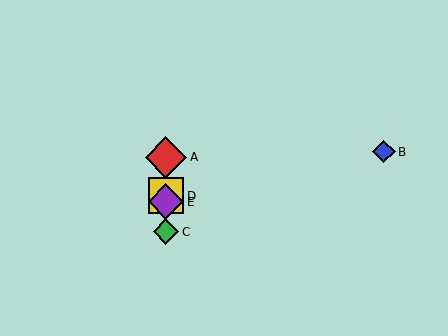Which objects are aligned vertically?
Objects A, C, D, E are aligned vertically.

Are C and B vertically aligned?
No, C is at x≈166 and B is at x≈384.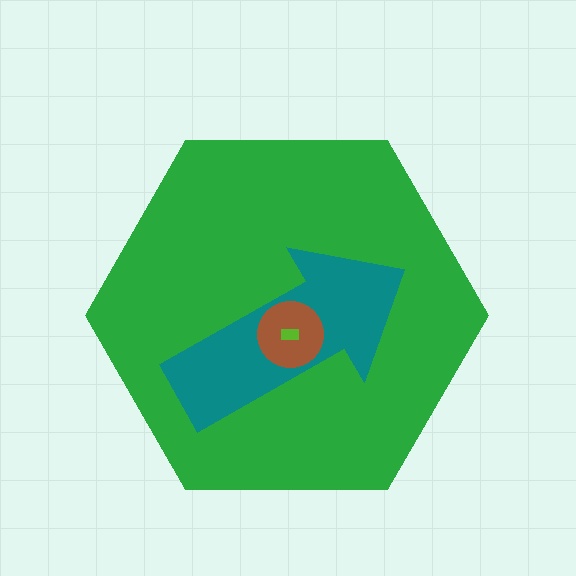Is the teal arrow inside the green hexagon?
Yes.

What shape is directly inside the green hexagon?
The teal arrow.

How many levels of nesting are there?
4.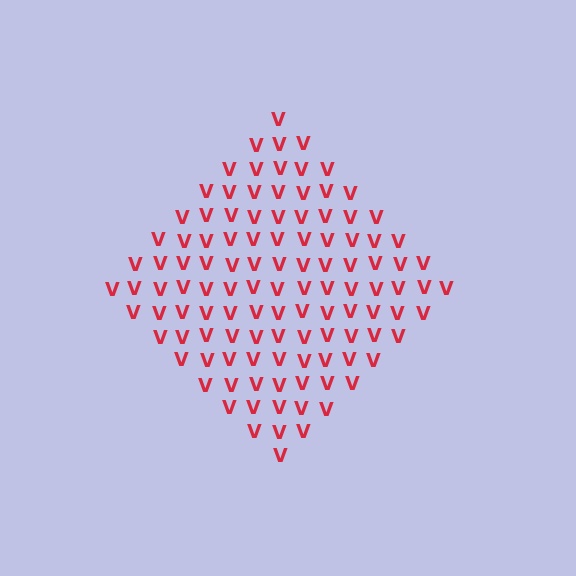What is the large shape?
The large shape is a diamond.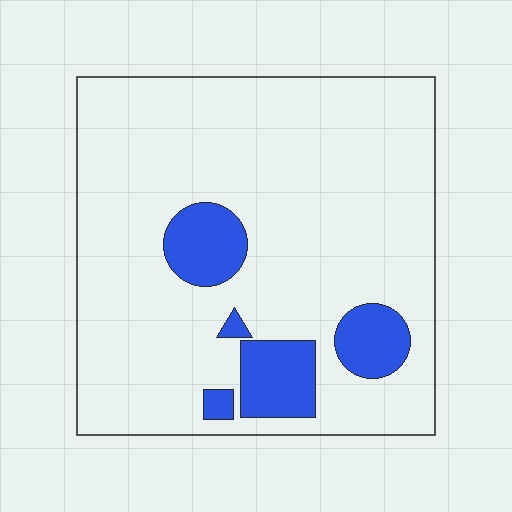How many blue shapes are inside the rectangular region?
5.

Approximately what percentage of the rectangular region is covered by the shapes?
Approximately 15%.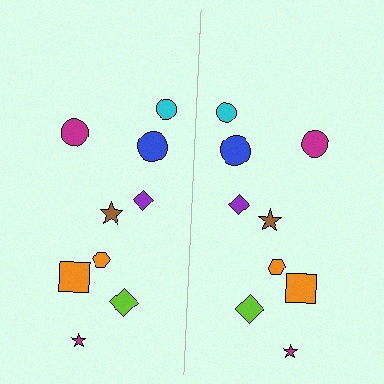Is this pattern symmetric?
Yes, this pattern has bilateral (reflection) symmetry.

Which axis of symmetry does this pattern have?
The pattern has a vertical axis of symmetry running through the center of the image.